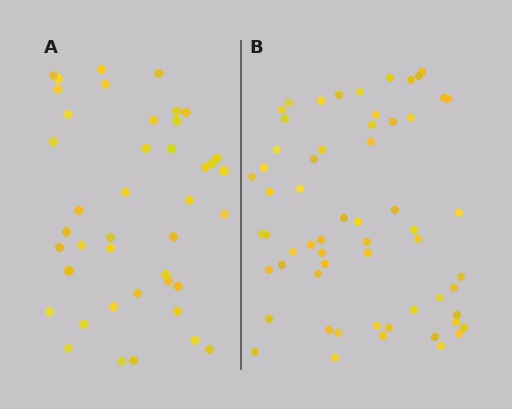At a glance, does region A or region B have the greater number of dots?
Region B (the right region) has more dots.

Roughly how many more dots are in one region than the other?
Region B has approximately 20 more dots than region A.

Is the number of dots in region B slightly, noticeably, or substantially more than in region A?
Region B has noticeably more, but not dramatically so. The ratio is roughly 1.4 to 1.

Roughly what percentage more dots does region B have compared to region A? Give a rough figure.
About 45% more.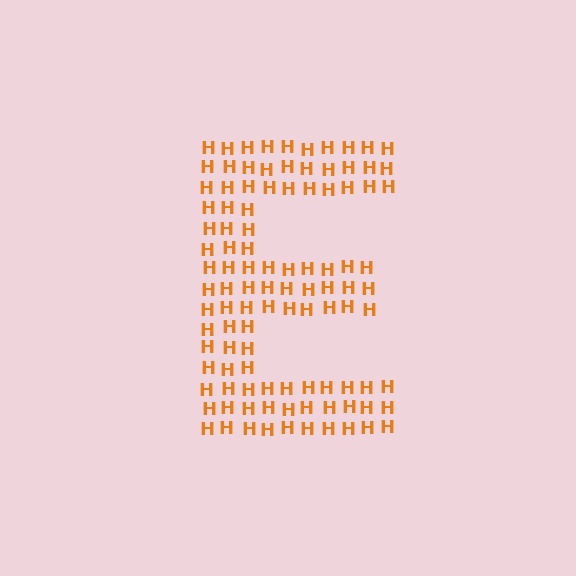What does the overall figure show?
The overall figure shows the letter E.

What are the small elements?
The small elements are letter H's.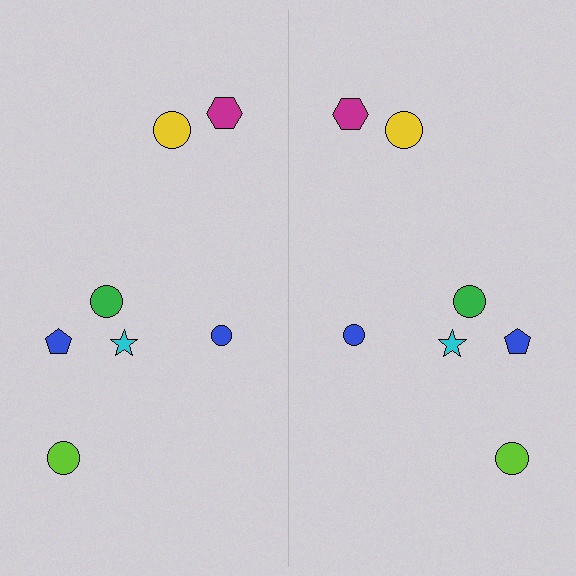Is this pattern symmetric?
Yes, this pattern has bilateral (reflection) symmetry.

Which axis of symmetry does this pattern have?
The pattern has a vertical axis of symmetry running through the center of the image.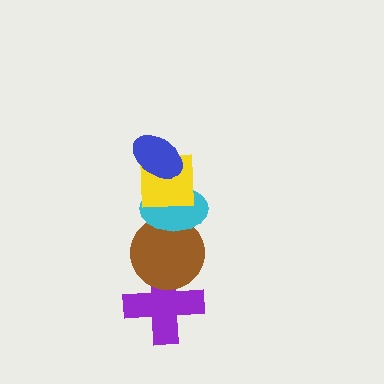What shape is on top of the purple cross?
The brown circle is on top of the purple cross.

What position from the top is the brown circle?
The brown circle is 4th from the top.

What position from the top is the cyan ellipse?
The cyan ellipse is 3rd from the top.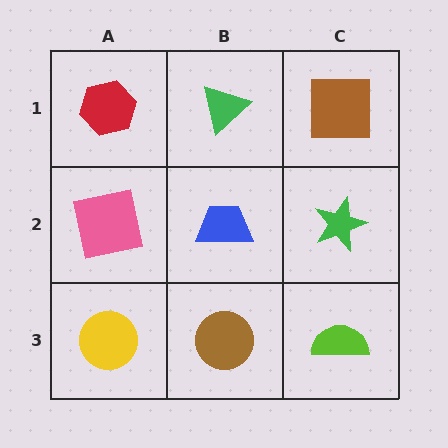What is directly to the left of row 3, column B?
A yellow circle.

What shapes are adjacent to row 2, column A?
A red hexagon (row 1, column A), a yellow circle (row 3, column A), a blue trapezoid (row 2, column B).